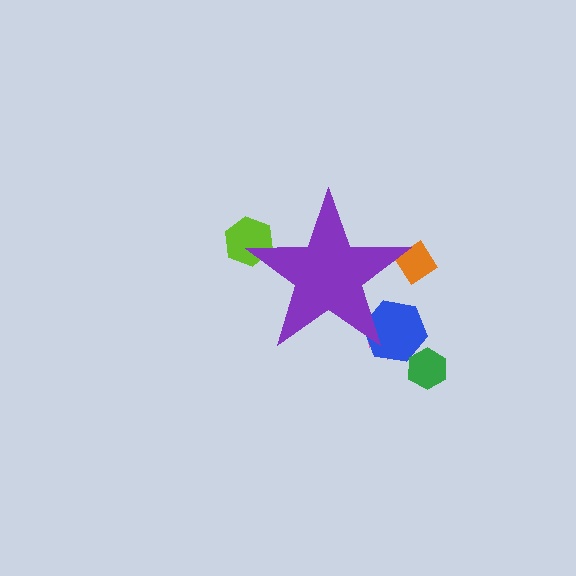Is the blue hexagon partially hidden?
Yes, the blue hexagon is partially hidden behind the purple star.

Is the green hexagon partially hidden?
No, the green hexagon is fully visible.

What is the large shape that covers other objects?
A purple star.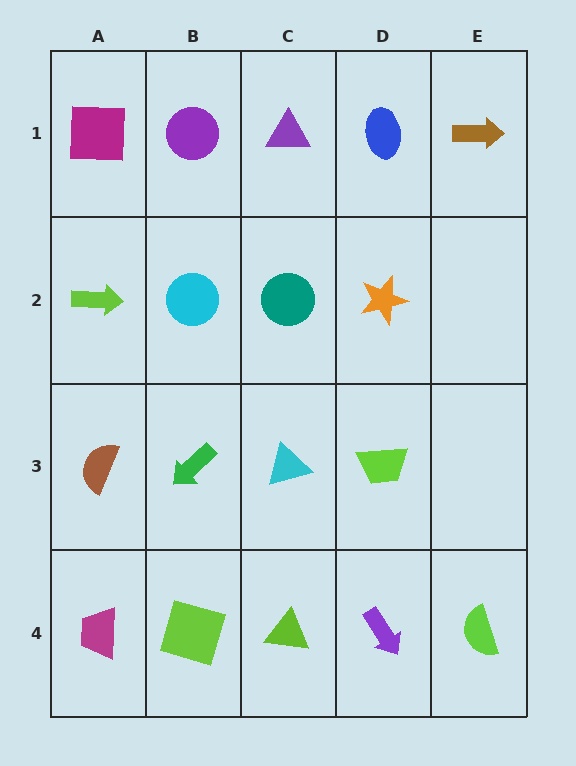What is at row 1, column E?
A brown arrow.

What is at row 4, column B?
A lime square.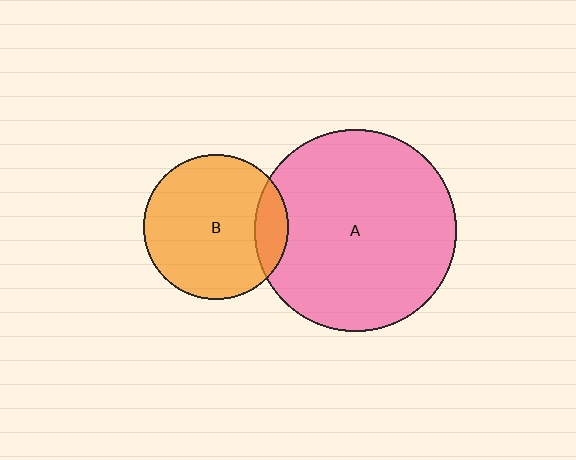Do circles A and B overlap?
Yes.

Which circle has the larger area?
Circle A (pink).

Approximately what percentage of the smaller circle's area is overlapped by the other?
Approximately 15%.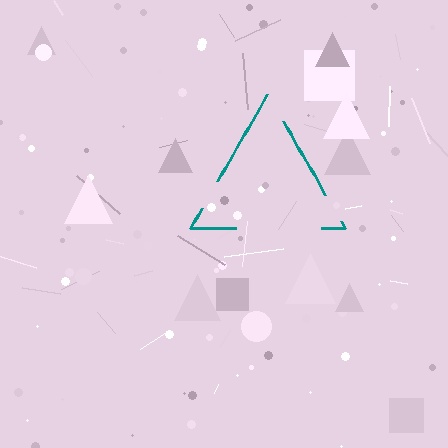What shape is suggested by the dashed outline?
The dashed outline suggests a triangle.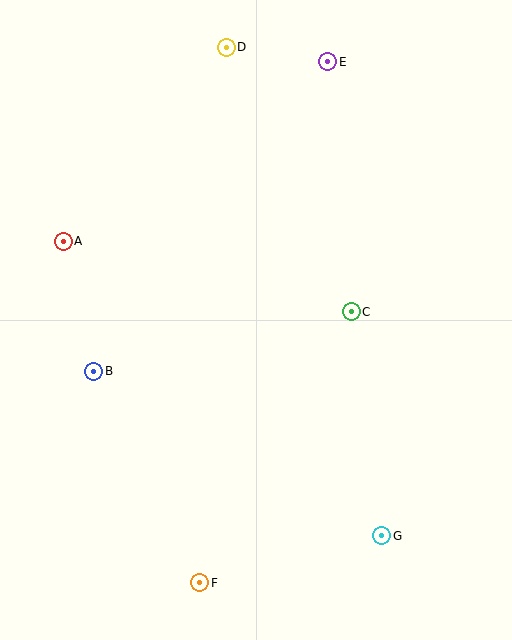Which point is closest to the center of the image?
Point C at (351, 312) is closest to the center.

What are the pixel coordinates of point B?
Point B is at (94, 371).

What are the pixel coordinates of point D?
Point D is at (226, 47).